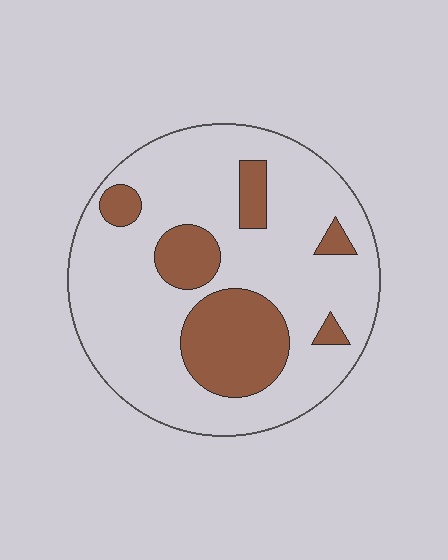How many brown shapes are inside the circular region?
6.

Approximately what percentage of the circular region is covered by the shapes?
Approximately 25%.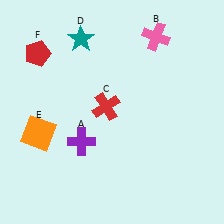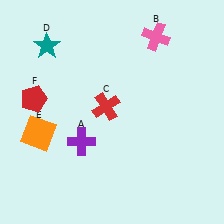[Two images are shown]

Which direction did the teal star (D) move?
The teal star (D) moved left.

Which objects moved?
The objects that moved are: the teal star (D), the red pentagon (F).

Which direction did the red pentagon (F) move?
The red pentagon (F) moved down.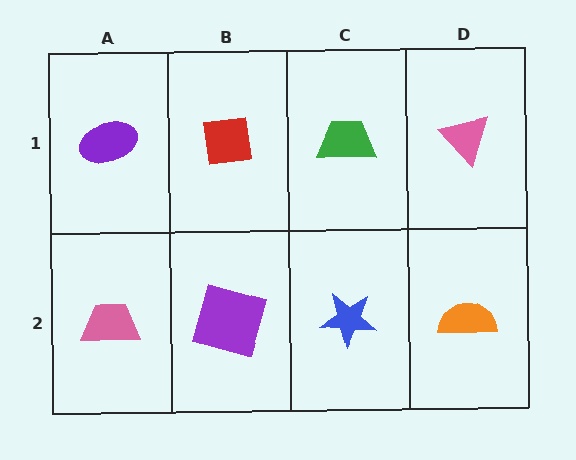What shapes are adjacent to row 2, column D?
A pink triangle (row 1, column D), a blue star (row 2, column C).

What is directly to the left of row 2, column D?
A blue star.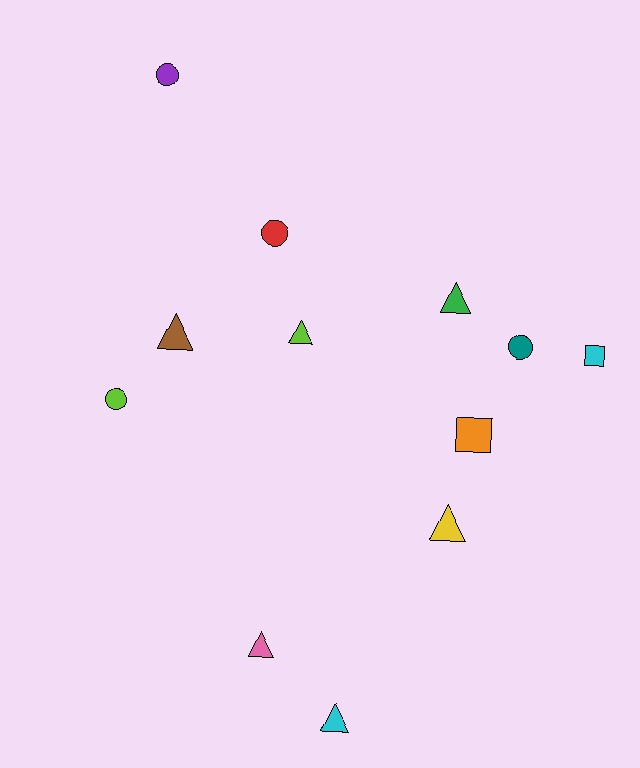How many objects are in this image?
There are 12 objects.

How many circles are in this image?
There are 4 circles.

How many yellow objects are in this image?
There is 1 yellow object.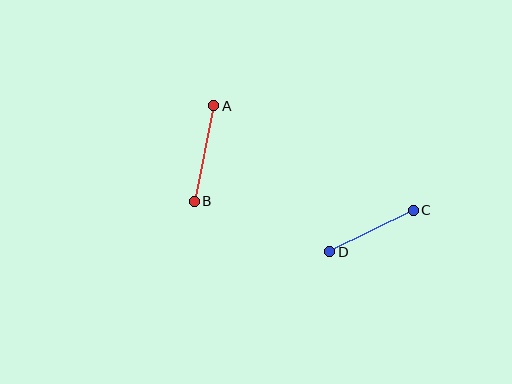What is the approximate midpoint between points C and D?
The midpoint is at approximately (371, 231) pixels.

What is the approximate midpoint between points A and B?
The midpoint is at approximately (204, 153) pixels.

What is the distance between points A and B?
The distance is approximately 98 pixels.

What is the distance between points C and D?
The distance is approximately 94 pixels.